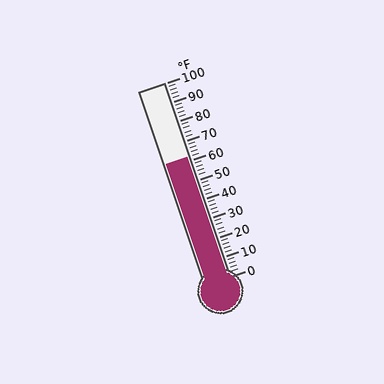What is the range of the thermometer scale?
The thermometer scale ranges from 0°F to 100°F.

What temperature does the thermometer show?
The thermometer shows approximately 62°F.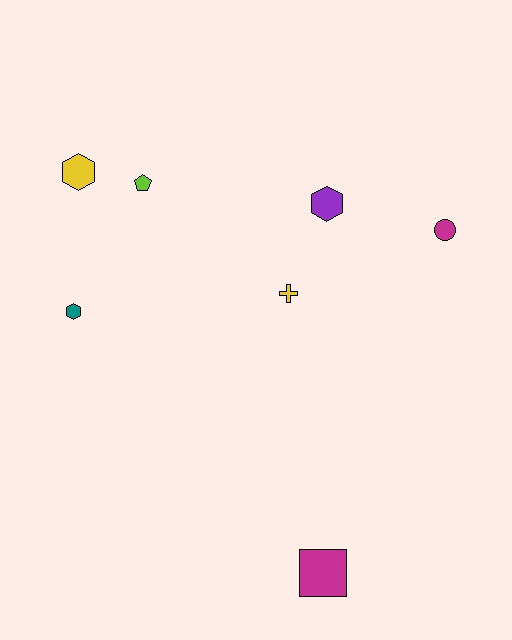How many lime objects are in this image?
There is 1 lime object.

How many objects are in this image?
There are 7 objects.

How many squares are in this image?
There is 1 square.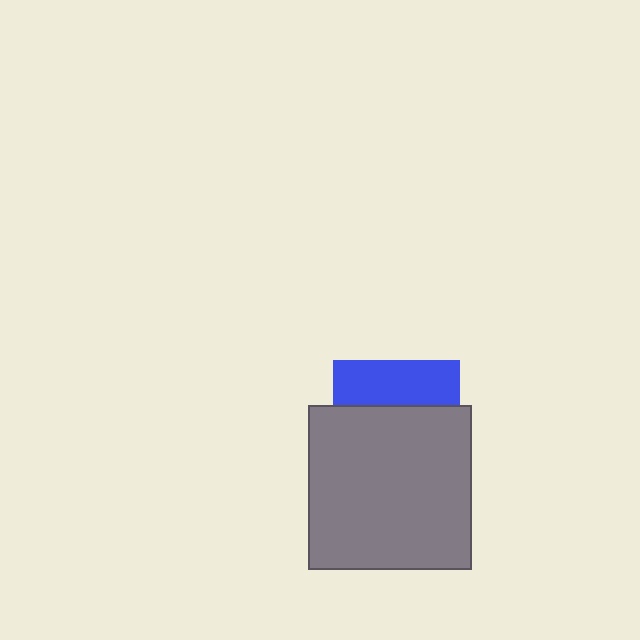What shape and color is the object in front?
The object in front is a gray square.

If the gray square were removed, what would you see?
You would see the complete blue square.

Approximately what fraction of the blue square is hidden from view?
Roughly 64% of the blue square is hidden behind the gray square.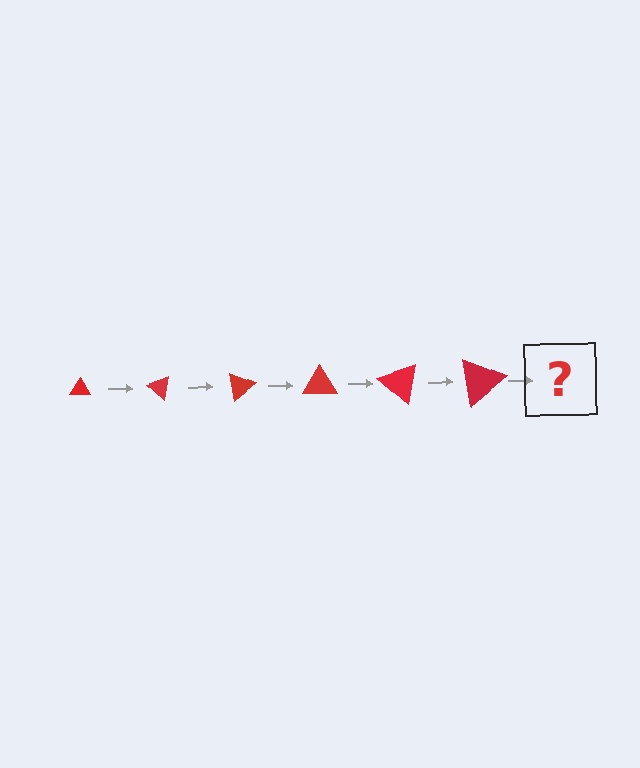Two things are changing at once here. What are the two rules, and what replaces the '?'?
The two rules are that the triangle grows larger each step and it rotates 40 degrees each step. The '?' should be a triangle, larger than the previous one and rotated 240 degrees from the start.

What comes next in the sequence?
The next element should be a triangle, larger than the previous one and rotated 240 degrees from the start.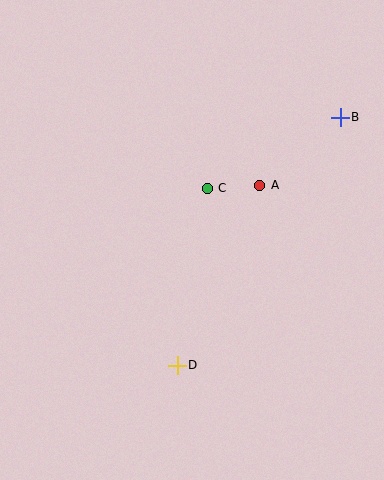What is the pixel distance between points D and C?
The distance between D and C is 179 pixels.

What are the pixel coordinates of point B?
Point B is at (340, 117).